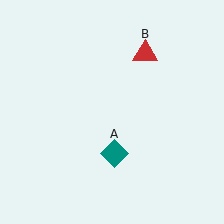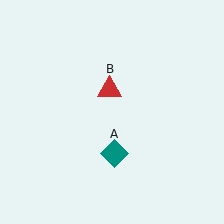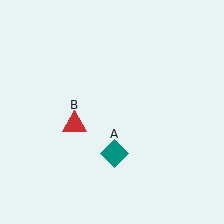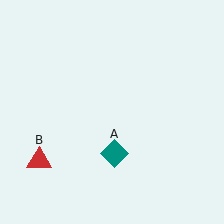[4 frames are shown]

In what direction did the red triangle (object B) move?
The red triangle (object B) moved down and to the left.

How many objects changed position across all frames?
1 object changed position: red triangle (object B).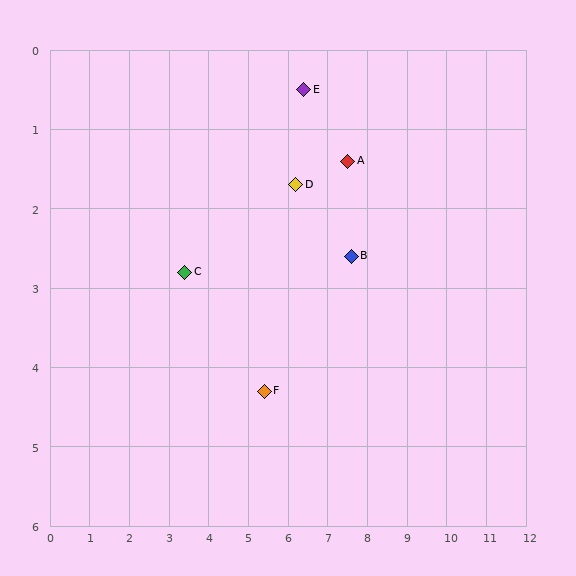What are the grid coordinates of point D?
Point D is at approximately (6.2, 1.7).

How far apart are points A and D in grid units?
Points A and D are about 1.3 grid units apart.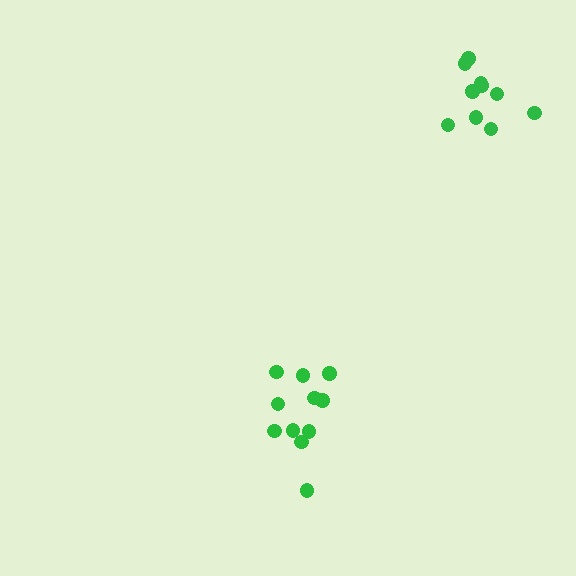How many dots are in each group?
Group 1: 10 dots, Group 2: 11 dots (21 total).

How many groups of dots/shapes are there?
There are 2 groups.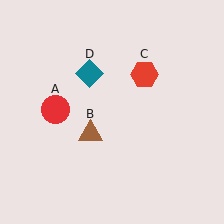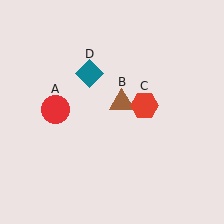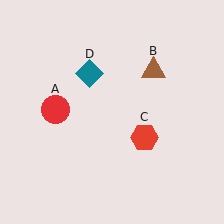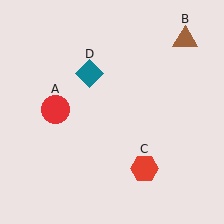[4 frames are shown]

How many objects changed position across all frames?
2 objects changed position: brown triangle (object B), red hexagon (object C).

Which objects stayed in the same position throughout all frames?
Red circle (object A) and teal diamond (object D) remained stationary.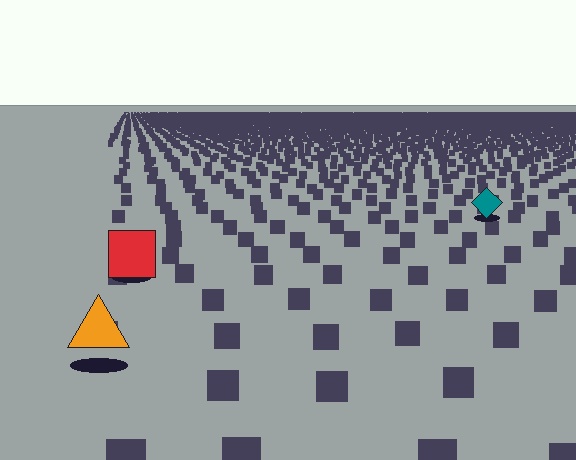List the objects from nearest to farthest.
From nearest to farthest: the orange triangle, the red square, the teal diamond.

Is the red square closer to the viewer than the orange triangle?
No. The orange triangle is closer — you can tell from the texture gradient: the ground texture is coarser near it.